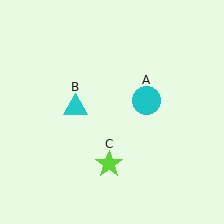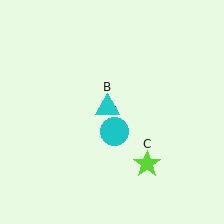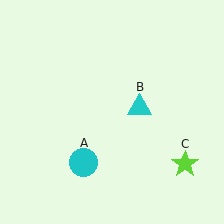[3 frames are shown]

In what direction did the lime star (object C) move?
The lime star (object C) moved right.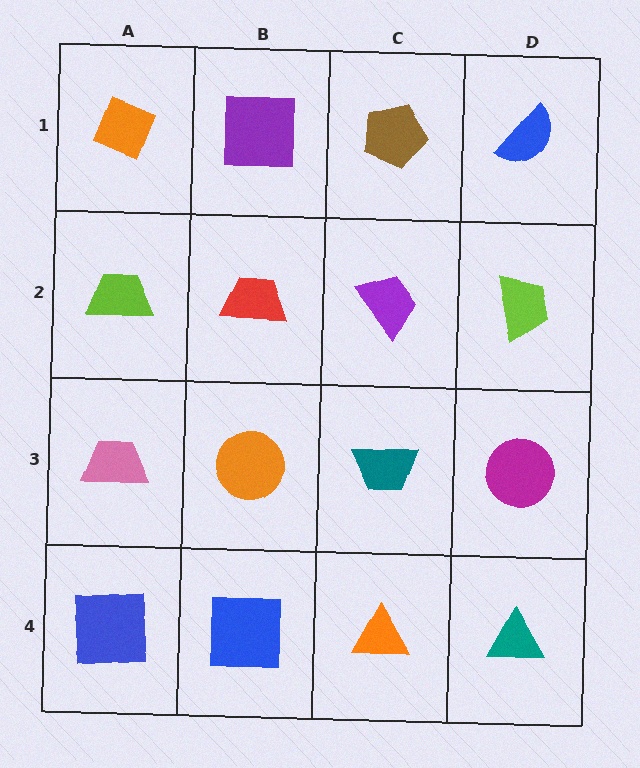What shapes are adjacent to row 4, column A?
A pink trapezoid (row 3, column A), a blue square (row 4, column B).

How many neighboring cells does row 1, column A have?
2.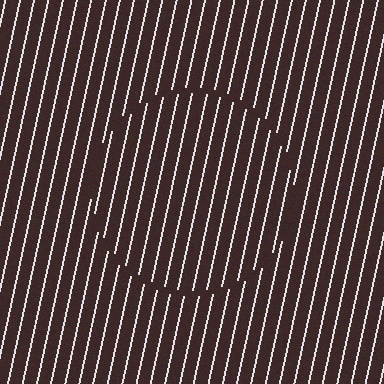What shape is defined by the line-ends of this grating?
An illusory circle. The interior of the shape contains the same grating, shifted by half a period — the contour is defined by the phase discontinuity where line-ends from the inner and outer gratings abut.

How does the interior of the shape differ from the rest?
The interior of the shape contains the same grating, shifted by half a period — the contour is defined by the phase discontinuity where line-ends from the inner and outer gratings abut.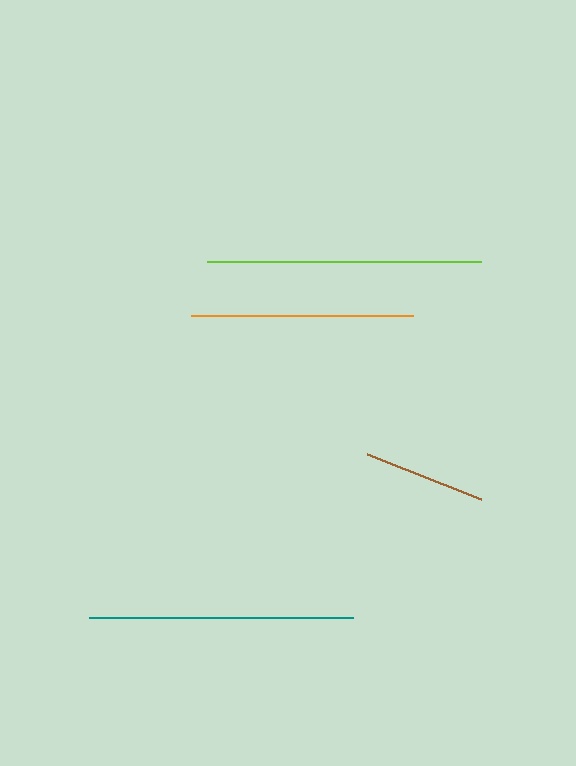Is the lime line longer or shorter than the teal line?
The lime line is longer than the teal line.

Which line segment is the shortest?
The brown line is the shortest at approximately 123 pixels.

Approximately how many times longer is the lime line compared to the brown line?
The lime line is approximately 2.2 times the length of the brown line.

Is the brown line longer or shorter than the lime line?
The lime line is longer than the brown line.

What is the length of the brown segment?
The brown segment is approximately 123 pixels long.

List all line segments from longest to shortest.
From longest to shortest: lime, teal, orange, brown.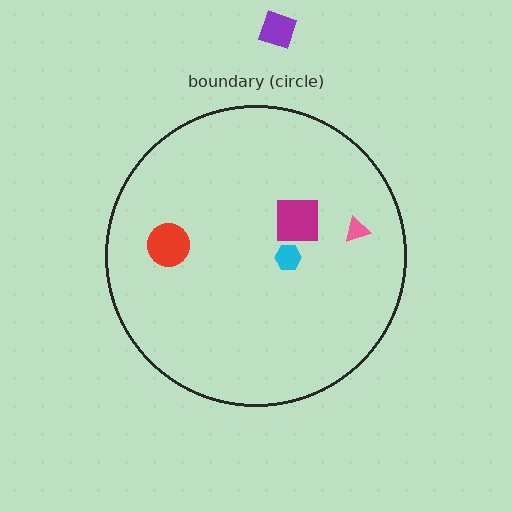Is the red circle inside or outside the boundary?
Inside.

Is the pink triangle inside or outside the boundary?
Inside.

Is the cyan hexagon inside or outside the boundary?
Inside.